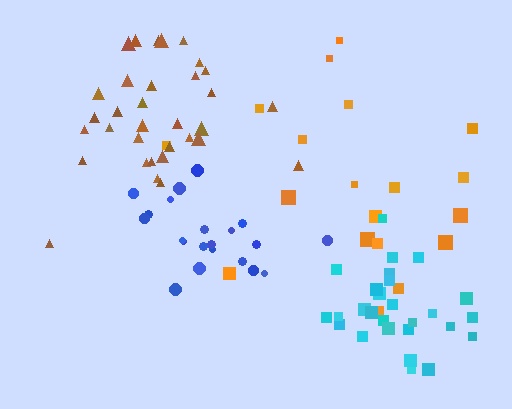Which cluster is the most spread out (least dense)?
Orange.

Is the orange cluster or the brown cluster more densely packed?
Brown.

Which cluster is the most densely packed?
Cyan.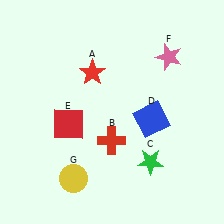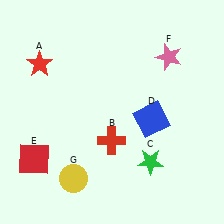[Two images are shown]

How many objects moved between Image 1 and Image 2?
2 objects moved between the two images.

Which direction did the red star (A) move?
The red star (A) moved left.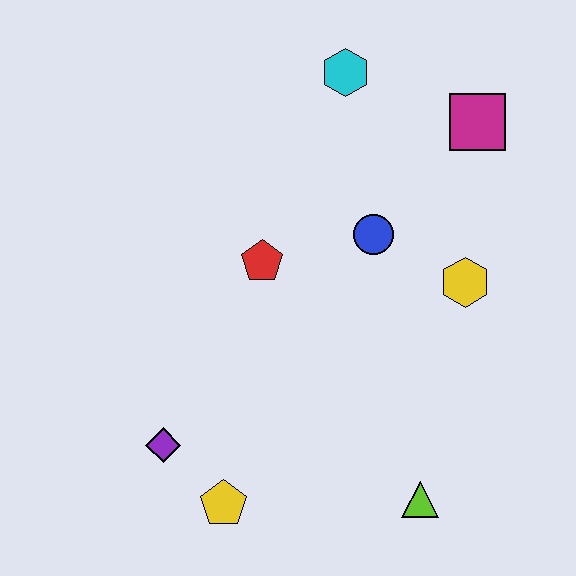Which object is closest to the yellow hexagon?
The blue circle is closest to the yellow hexagon.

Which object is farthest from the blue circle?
The yellow pentagon is farthest from the blue circle.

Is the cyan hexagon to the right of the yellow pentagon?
Yes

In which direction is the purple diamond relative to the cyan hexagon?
The purple diamond is below the cyan hexagon.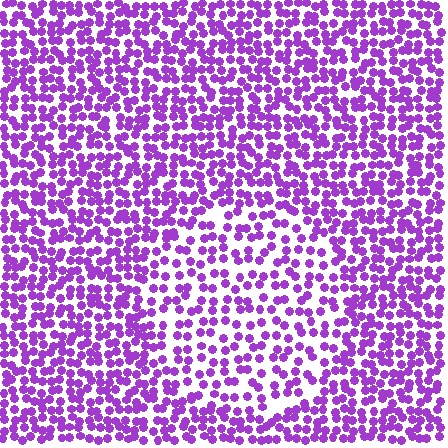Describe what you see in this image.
The image contains small purple elements arranged at two different densities. A circle-shaped region is visible where the elements are less densely packed than the surrounding area.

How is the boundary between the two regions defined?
The boundary is defined by a change in element density (approximately 1.7x ratio). All elements are the same color, size, and shape.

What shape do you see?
I see a circle.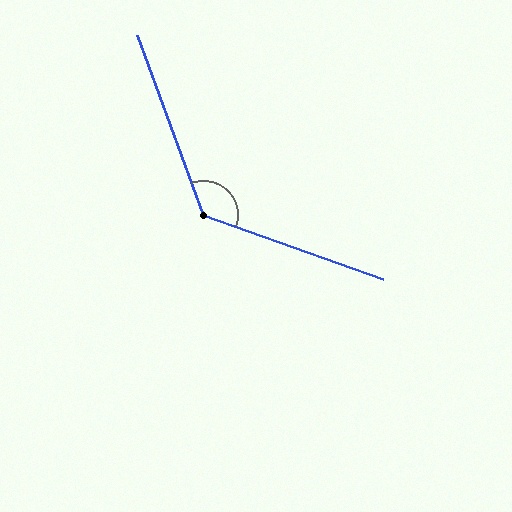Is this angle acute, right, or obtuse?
It is obtuse.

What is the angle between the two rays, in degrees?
Approximately 130 degrees.